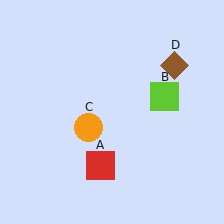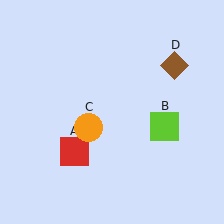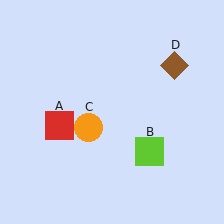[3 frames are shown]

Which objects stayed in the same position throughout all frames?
Orange circle (object C) and brown diamond (object D) remained stationary.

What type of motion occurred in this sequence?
The red square (object A), lime square (object B) rotated clockwise around the center of the scene.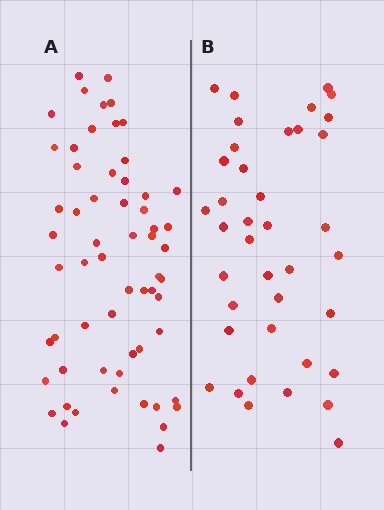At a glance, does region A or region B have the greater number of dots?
Region A (the left region) has more dots.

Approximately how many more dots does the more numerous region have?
Region A has approximately 20 more dots than region B.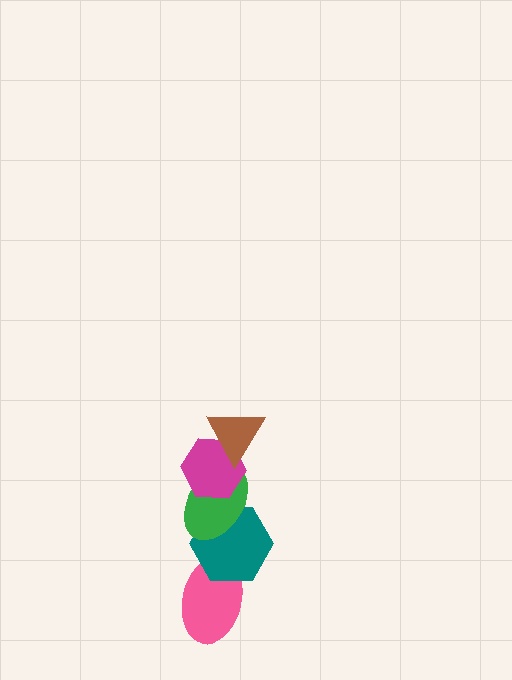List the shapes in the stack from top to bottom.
From top to bottom: the brown triangle, the magenta hexagon, the green ellipse, the teal hexagon, the pink ellipse.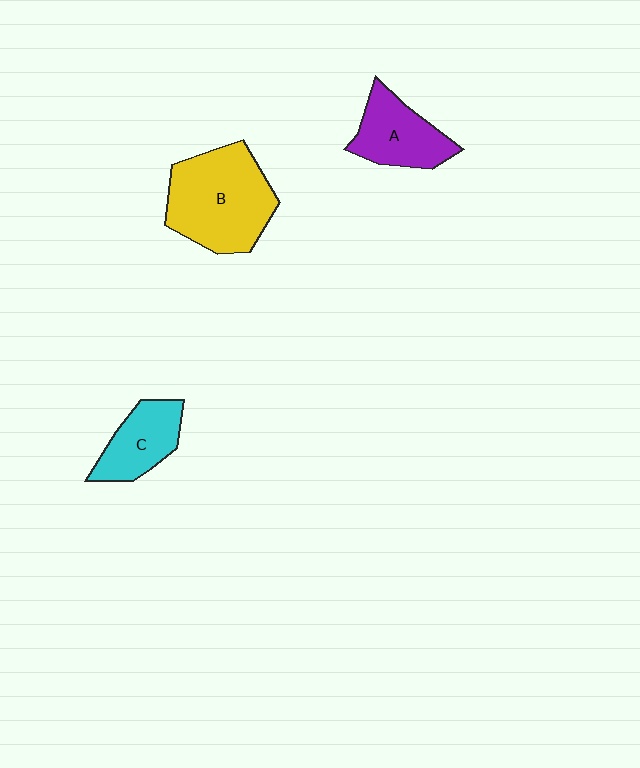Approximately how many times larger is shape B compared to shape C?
Approximately 1.9 times.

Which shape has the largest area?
Shape B (yellow).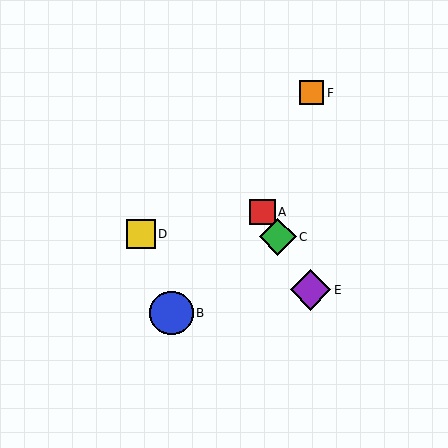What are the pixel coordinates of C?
Object C is at (278, 237).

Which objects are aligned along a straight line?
Objects A, C, E are aligned along a straight line.